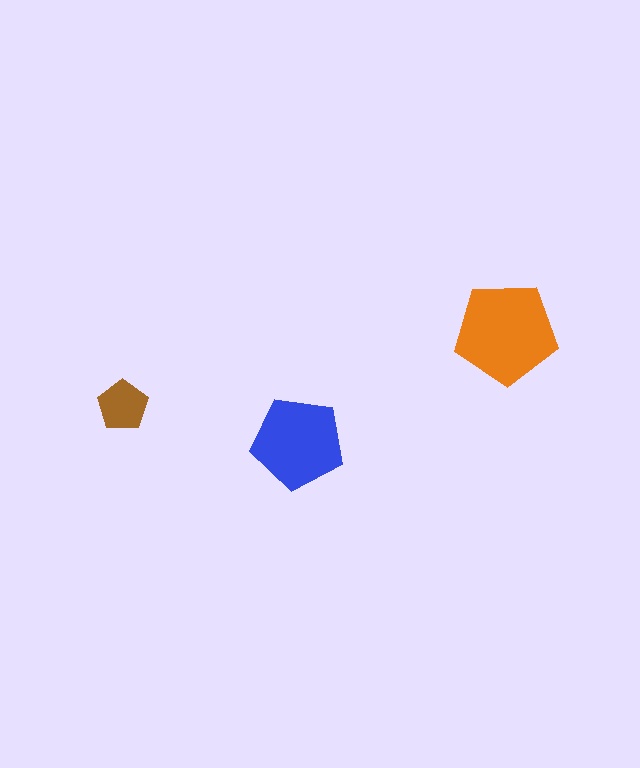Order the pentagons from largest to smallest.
the orange one, the blue one, the brown one.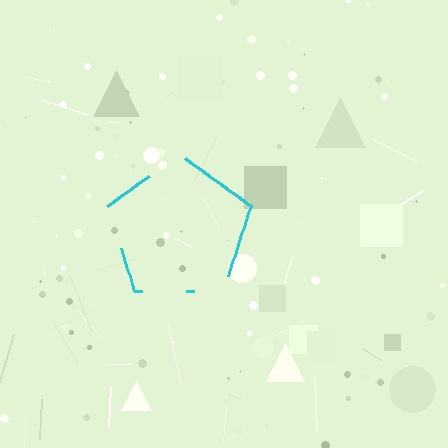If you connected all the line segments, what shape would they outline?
They would outline a pentagon.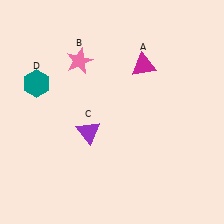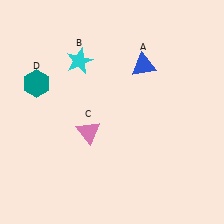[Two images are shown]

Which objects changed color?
A changed from magenta to blue. B changed from pink to cyan. C changed from purple to pink.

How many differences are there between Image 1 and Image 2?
There are 3 differences between the two images.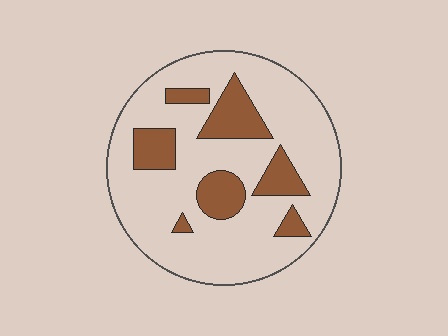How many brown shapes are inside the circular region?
7.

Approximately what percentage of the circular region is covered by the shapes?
Approximately 20%.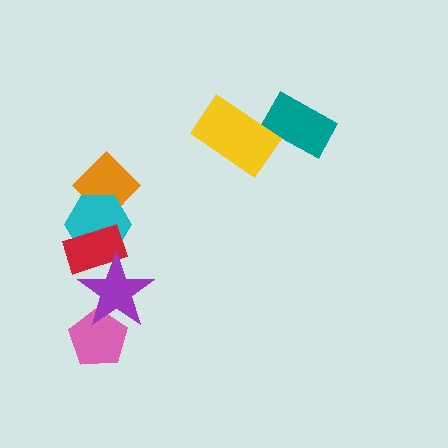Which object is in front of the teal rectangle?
The yellow rectangle is in front of the teal rectangle.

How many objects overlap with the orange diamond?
1 object overlaps with the orange diamond.